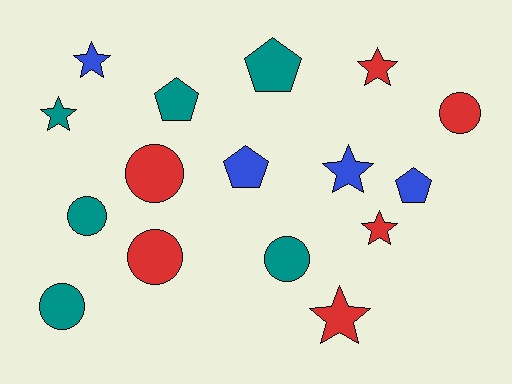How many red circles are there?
There are 3 red circles.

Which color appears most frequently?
Teal, with 6 objects.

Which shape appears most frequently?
Star, with 6 objects.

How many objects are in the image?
There are 16 objects.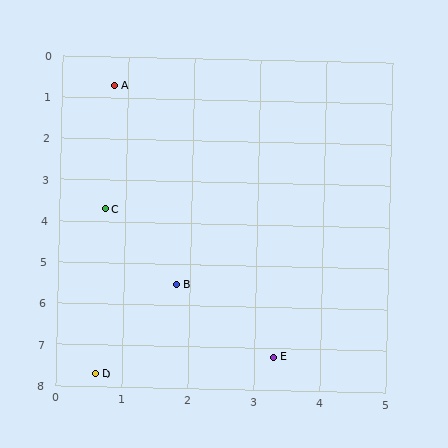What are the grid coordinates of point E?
Point E is at approximately (3.3, 7.2).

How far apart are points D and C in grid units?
Points D and C are about 4.0 grid units apart.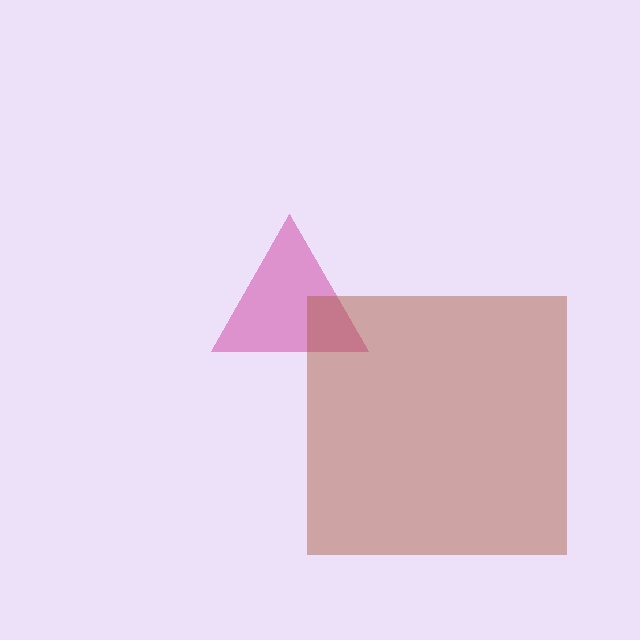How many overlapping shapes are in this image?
There are 2 overlapping shapes in the image.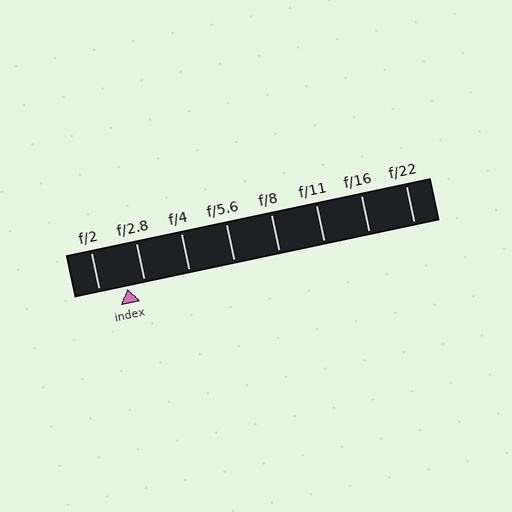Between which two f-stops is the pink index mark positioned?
The index mark is between f/2 and f/2.8.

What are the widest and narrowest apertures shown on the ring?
The widest aperture shown is f/2 and the narrowest is f/22.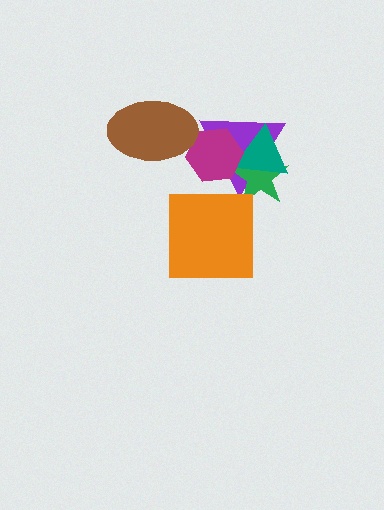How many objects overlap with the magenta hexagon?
4 objects overlap with the magenta hexagon.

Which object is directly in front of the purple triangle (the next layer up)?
The green star is directly in front of the purple triangle.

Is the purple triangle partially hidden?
Yes, it is partially covered by another shape.